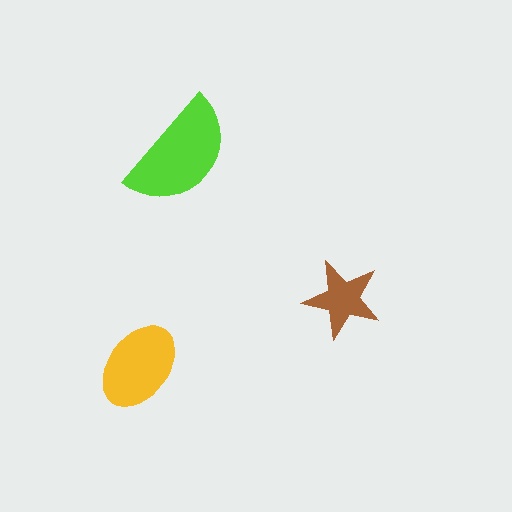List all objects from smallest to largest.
The brown star, the yellow ellipse, the lime semicircle.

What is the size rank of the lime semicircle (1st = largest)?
1st.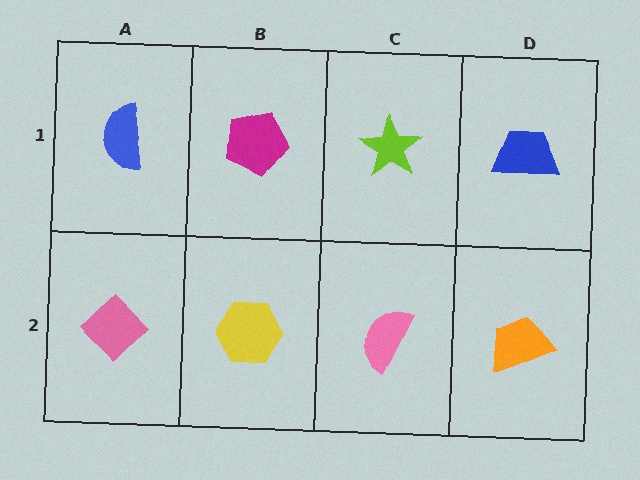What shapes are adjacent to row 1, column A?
A pink diamond (row 2, column A), a magenta pentagon (row 1, column B).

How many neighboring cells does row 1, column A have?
2.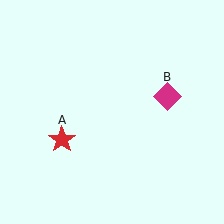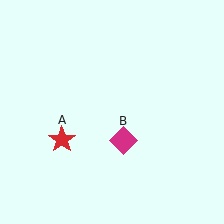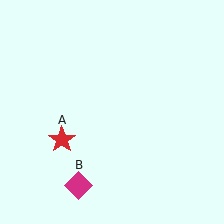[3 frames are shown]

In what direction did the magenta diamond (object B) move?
The magenta diamond (object B) moved down and to the left.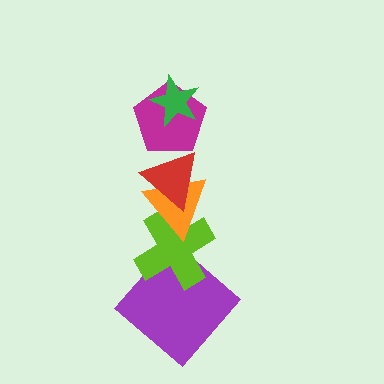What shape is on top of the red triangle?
The magenta pentagon is on top of the red triangle.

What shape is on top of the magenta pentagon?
The green star is on top of the magenta pentagon.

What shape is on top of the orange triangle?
The red triangle is on top of the orange triangle.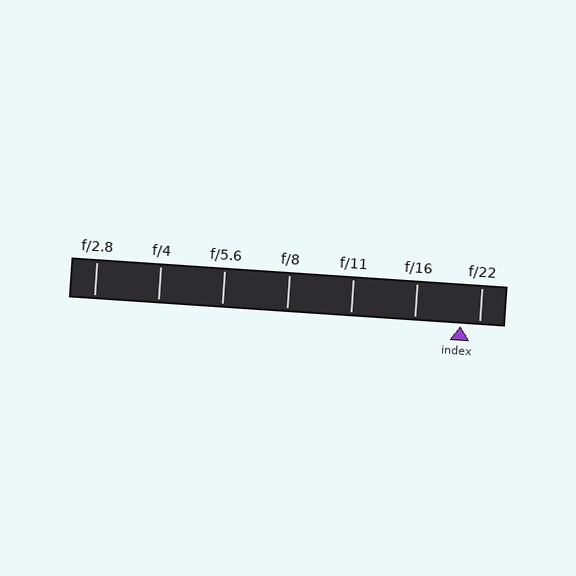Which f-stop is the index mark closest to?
The index mark is closest to f/22.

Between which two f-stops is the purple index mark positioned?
The index mark is between f/16 and f/22.